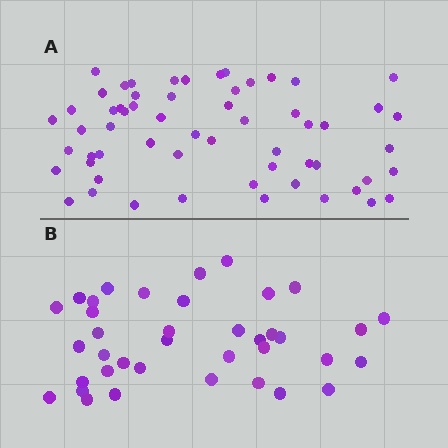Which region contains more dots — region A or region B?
Region A (the top region) has more dots.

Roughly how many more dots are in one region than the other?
Region A has approximately 20 more dots than region B.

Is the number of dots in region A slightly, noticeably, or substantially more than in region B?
Region A has substantially more. The ratio is roughly 1.6 to 1.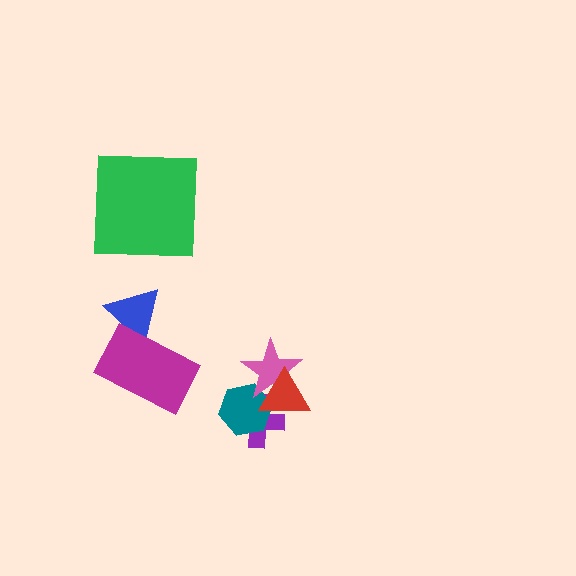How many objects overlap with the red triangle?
3 objects overlap with the red triangle.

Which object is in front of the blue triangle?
The magenta rectangle is in front of the blue triangle.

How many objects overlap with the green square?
0 objects overlap with the green square.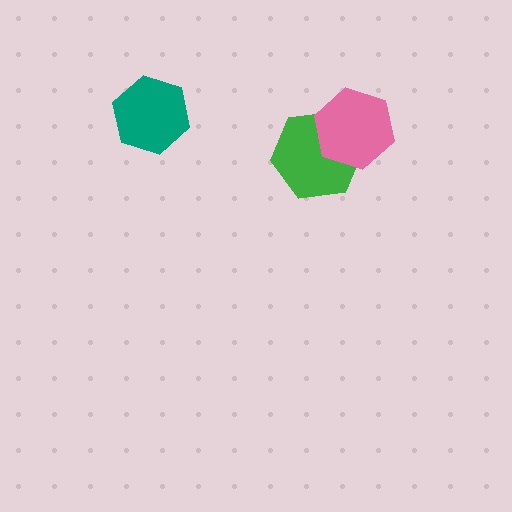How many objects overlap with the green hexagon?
1 object overlaps with the green hexagon.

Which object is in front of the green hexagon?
The pink hexagon is in front of the green hexagon.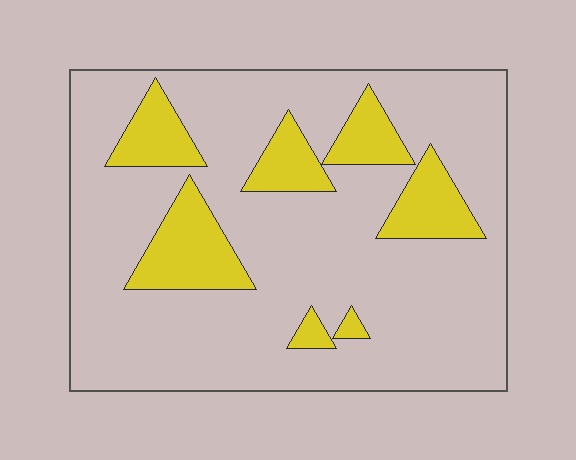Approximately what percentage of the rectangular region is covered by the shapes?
Approximately 20%.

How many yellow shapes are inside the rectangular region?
7.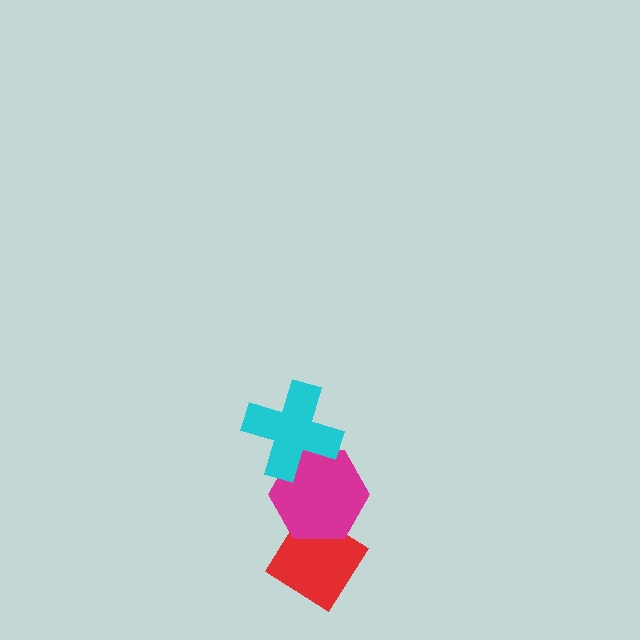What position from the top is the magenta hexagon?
The magenta hexagon is 2nd from the top.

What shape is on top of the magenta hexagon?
The cyan cross is on top of the magenta hexagon.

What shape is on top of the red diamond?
The magenta hexagon is on top of the red diamond.